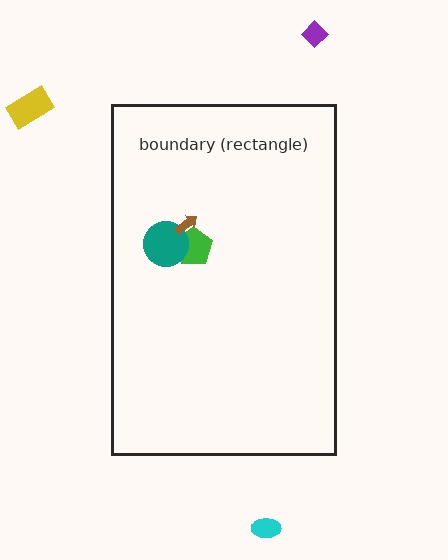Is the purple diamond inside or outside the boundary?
Outside.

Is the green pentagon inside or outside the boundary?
Inside.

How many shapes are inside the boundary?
3 inside, 3 outside.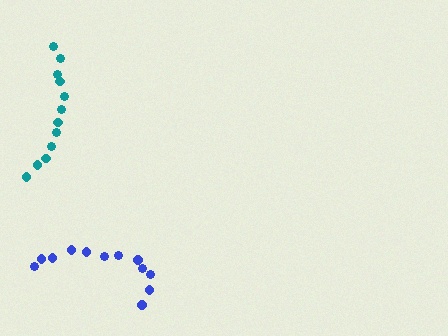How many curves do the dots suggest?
There are 2 distinct paths.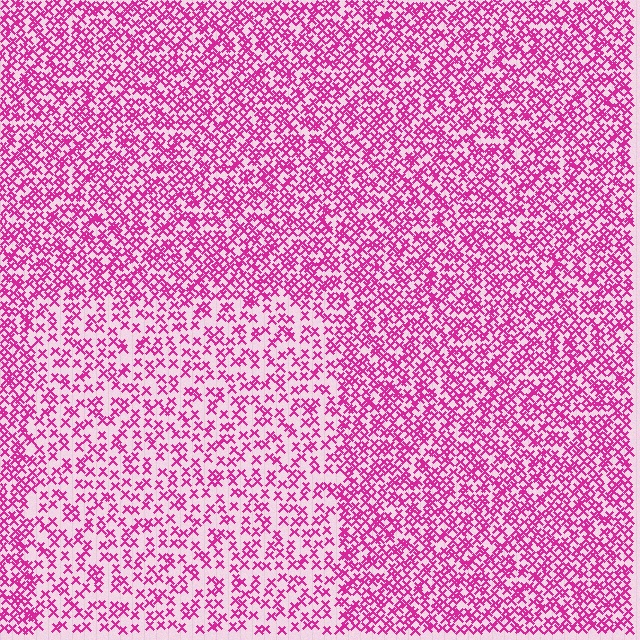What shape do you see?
I see a rectangle.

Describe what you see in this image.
The image contains small magenta elements arranged at two different densities. A rectangle-shaped region is visible where the elements are less densely packed than the surrounding area.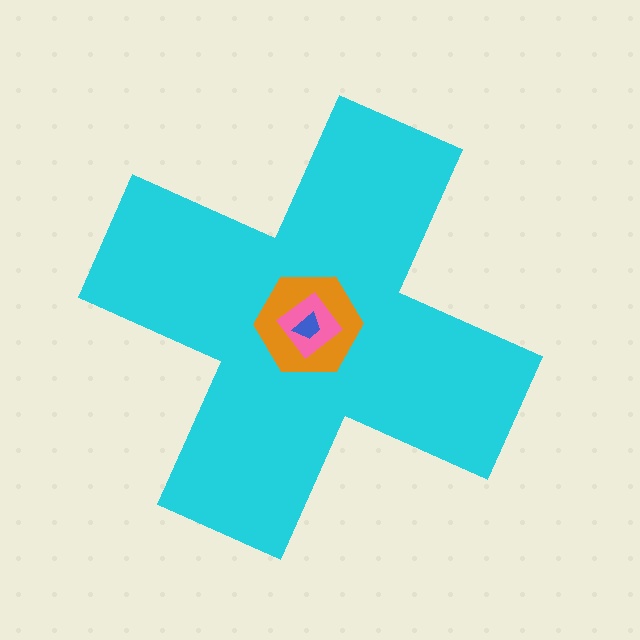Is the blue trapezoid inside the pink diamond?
Yes.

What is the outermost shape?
The cyan cross.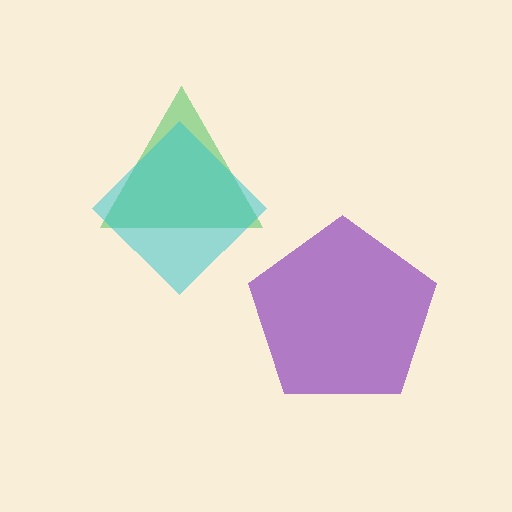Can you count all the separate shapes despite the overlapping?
Yes, there are 3 separate shapes.